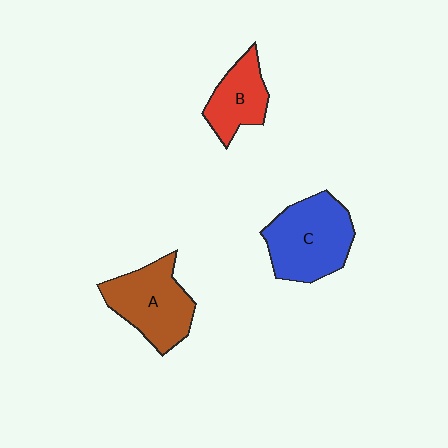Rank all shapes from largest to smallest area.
From largest to smallest: C (blue), A (brown), B (red).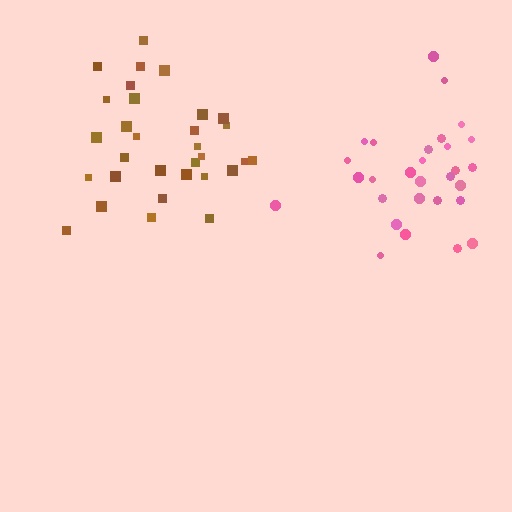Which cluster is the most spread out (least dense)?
Pink.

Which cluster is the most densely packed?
Brown.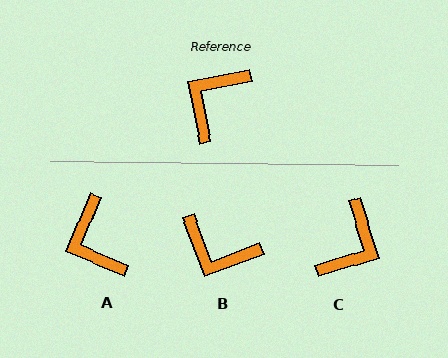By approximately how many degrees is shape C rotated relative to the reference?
Approximately 173 degrees clockwise.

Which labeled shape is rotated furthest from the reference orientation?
C, about 173 degrees away.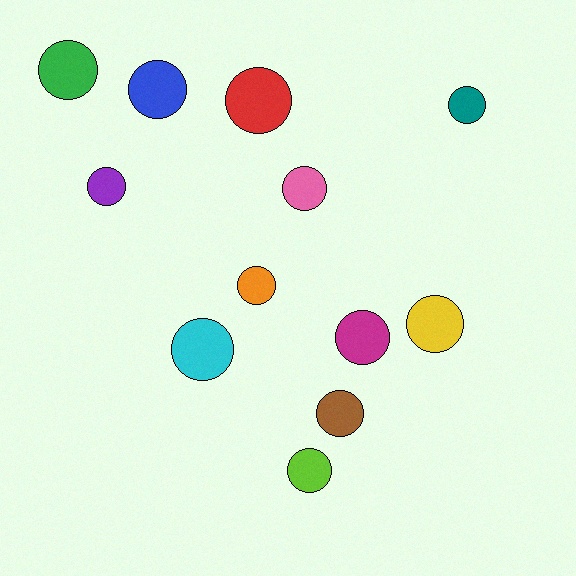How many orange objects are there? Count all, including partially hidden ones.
There is 1 orange object.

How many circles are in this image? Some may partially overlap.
There are 12 circles.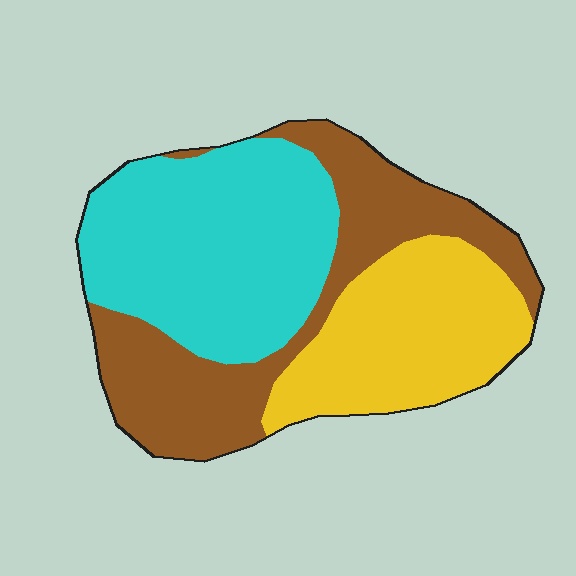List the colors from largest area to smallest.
From largest to smallest: cyan, brown, yellow.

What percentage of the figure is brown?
Brown covers 33% of the figure.